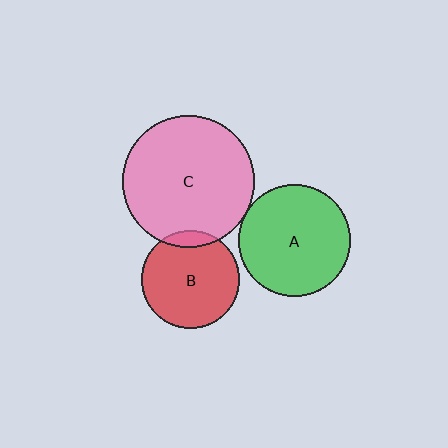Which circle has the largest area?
Circle C (pink).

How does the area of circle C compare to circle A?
Approximately 1.4 times.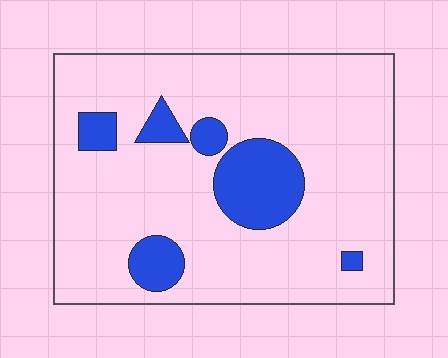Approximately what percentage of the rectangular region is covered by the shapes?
Approximately 15%.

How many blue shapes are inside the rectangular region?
6.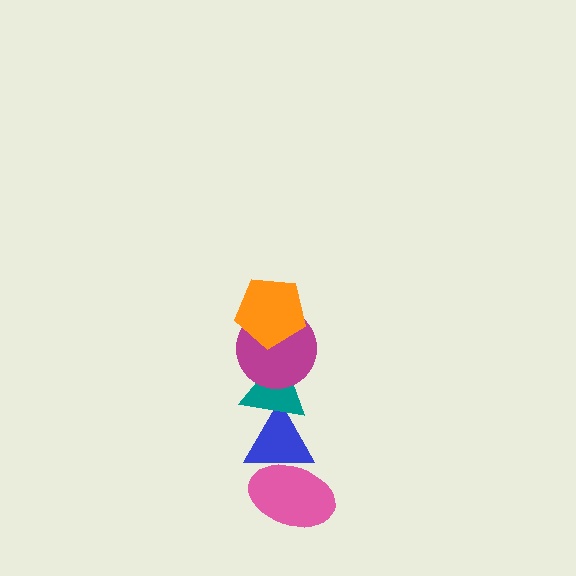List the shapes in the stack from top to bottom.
From top to bottom: the orange pentagon, the magenta circle, the teal triangle, the blue triangle, the pink ellipse.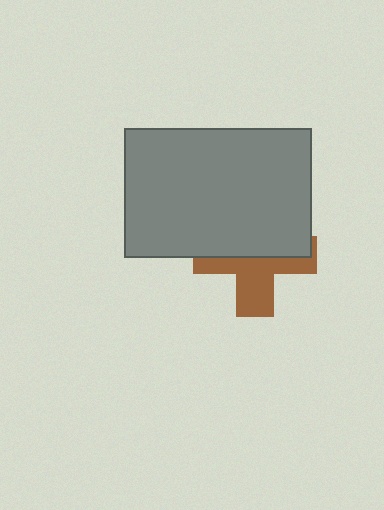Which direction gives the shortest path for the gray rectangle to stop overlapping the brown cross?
Moving up gives the shortest separation.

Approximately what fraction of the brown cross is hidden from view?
Roughly 53% of the brown cross is hidden behind the gray rectangle.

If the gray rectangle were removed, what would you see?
You would see the complete brown cross.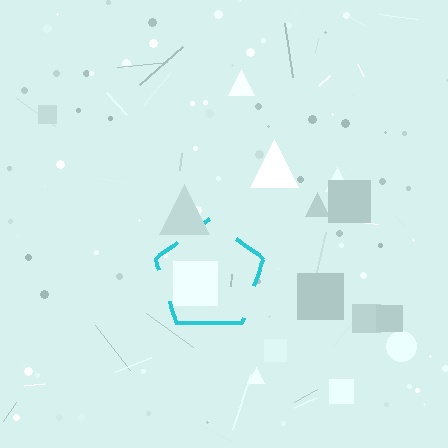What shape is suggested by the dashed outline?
The dashed outline suggests a pentagon.